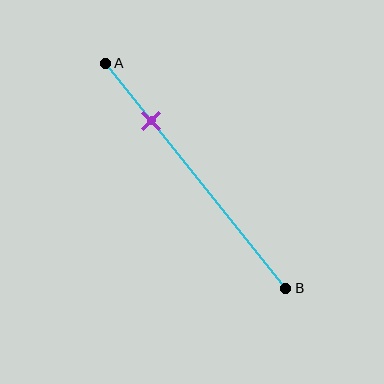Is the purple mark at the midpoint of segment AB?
No, the mark is at about 25% from A, not at the 50% midpoint.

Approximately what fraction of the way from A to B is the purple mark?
The purple mark is approximately 25% of the way from A to B.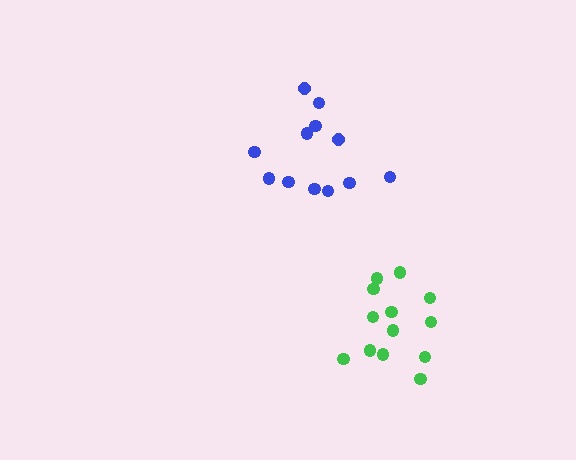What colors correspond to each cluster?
The clusters are colored: green, blue.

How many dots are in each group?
Group 1: 13 dots, Group 2: 12 dots (25 total).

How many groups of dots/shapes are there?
There are 2 groups.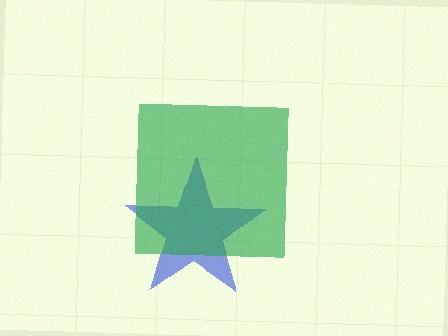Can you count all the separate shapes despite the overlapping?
Yes, there are 2 separate shapes.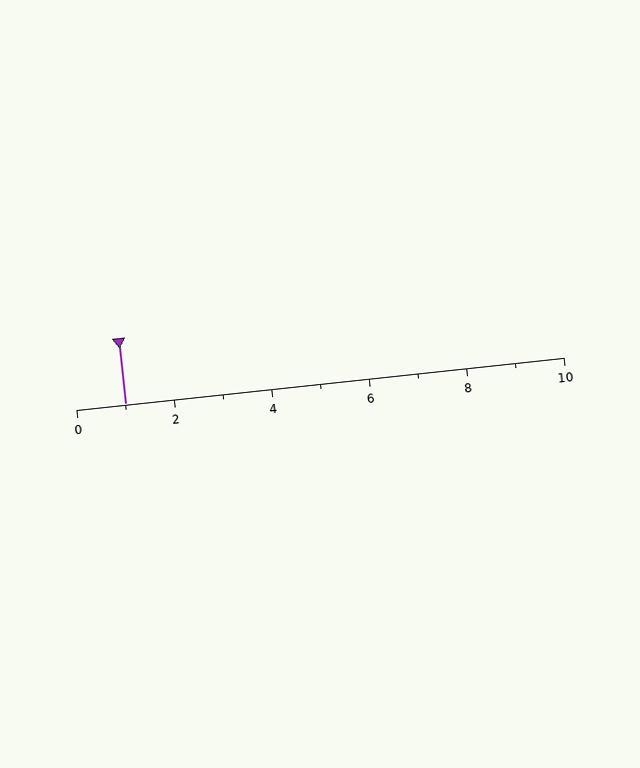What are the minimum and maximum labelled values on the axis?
The axis runs from 0 to 10.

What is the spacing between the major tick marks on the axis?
The major ticks are spaced 2 apart.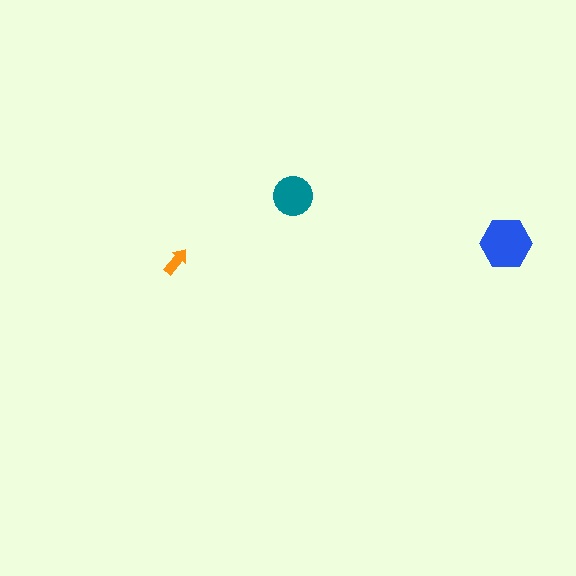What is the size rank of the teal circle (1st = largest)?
2nd.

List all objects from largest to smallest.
The blue hexagon, the teal circle, the orange arrow.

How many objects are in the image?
There are 3 objects in the image.